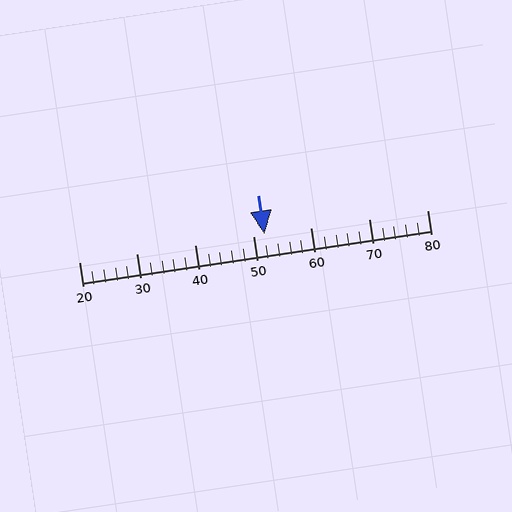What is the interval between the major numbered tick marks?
The major tick marks are spaced 10 units apart.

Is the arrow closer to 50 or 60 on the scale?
The arrow is closer to 50.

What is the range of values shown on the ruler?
The ruler shows values from 20 to 80.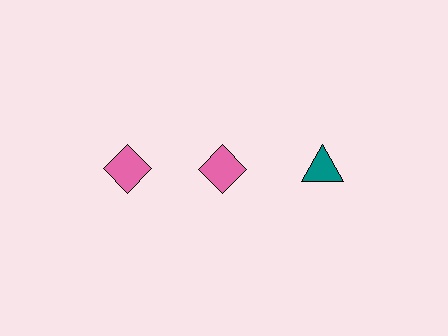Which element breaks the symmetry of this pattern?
The teal triangle in the top row, center column breaks the symmetry. All other shapes are pink diamonds.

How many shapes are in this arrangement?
There are 3 shapes arranged in a grid pattern.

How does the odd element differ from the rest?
It differs in both color (teal instead of pink) and shape (triangle instead of diamond).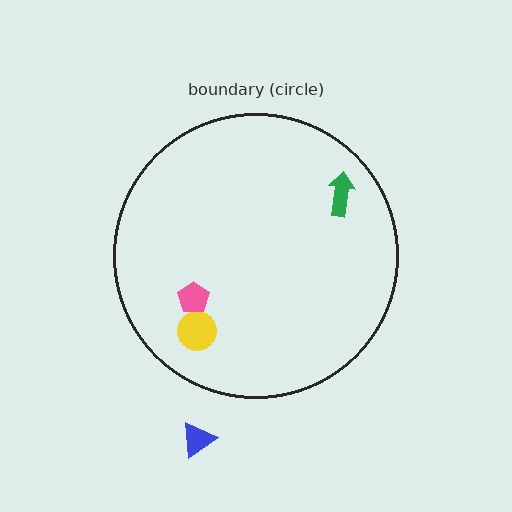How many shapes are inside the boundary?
3 inside, 1 outside.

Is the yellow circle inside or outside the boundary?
Inside.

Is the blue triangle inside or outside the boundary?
Outside.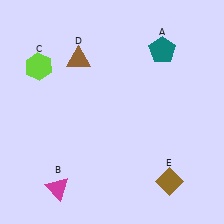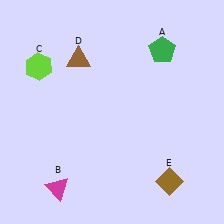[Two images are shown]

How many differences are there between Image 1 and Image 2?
There is 1 difference between the two images.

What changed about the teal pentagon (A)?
In Image 1, A is teal. In Image 2, it changed to green.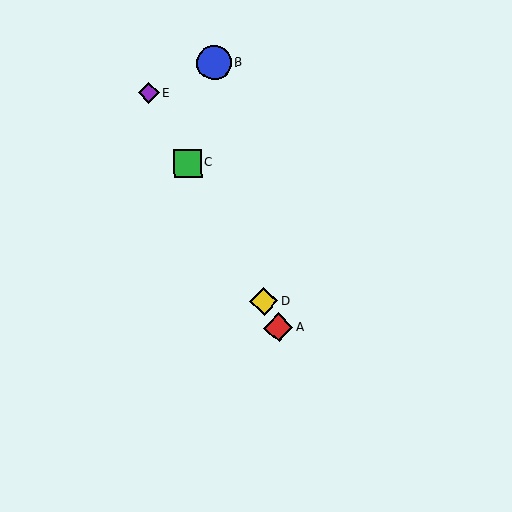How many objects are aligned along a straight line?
4 objects (A, C, D, E) are aligned along a straight line.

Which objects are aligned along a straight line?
Objects A, C, D, E are aligned along a straight line.